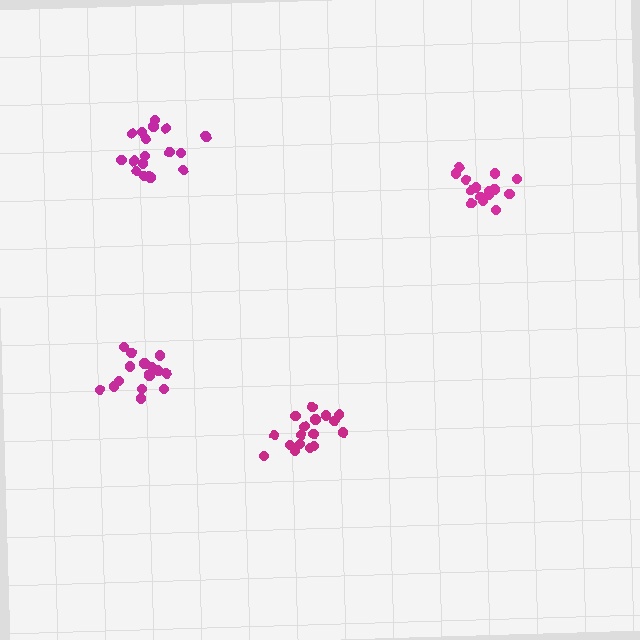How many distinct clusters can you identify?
There are 4 distinct clusters.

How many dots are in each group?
Group 1: 17 dots, Group 2: 18 dots, Group 3: 16 dots, Group 4: 16 dots (67 total).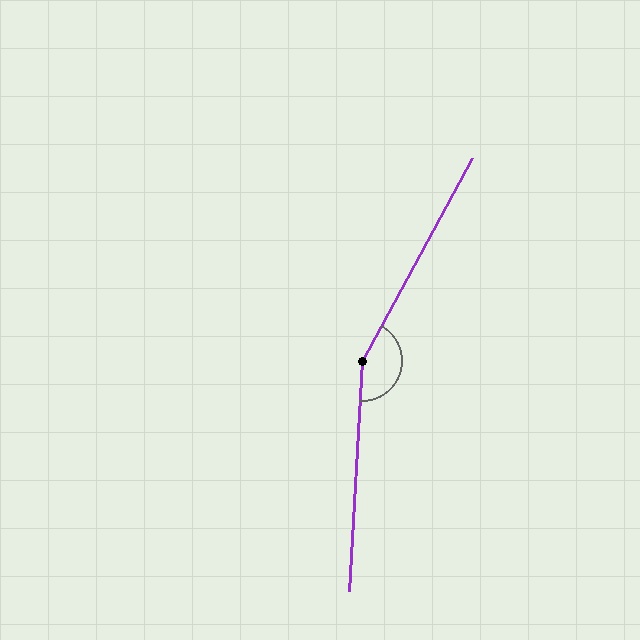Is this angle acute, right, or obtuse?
It is obtuse.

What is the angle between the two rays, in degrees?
Approximately 155 degrees.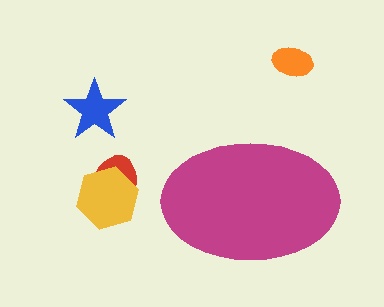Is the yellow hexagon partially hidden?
No, the yellow hexagon is fully visible.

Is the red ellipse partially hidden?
No, the red ellipse is fully visible.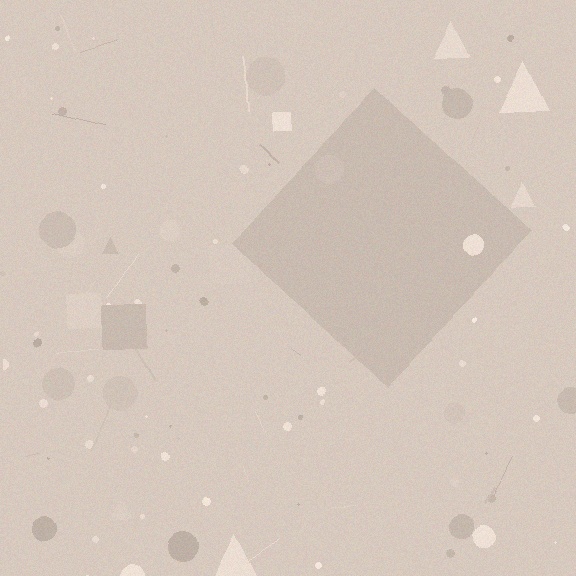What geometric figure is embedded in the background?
A diamond is embedded in the background.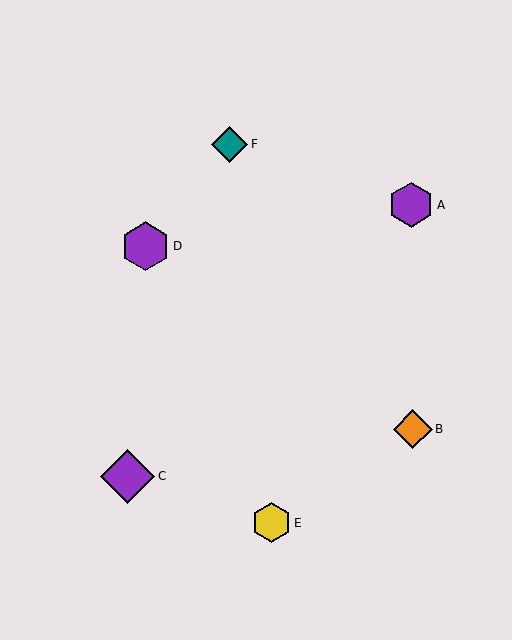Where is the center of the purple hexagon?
The center of the purple hexagon is at (411, 205).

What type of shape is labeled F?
Shape F is a teal diamond.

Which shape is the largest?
The purple diamond (labeled C) is the largest.